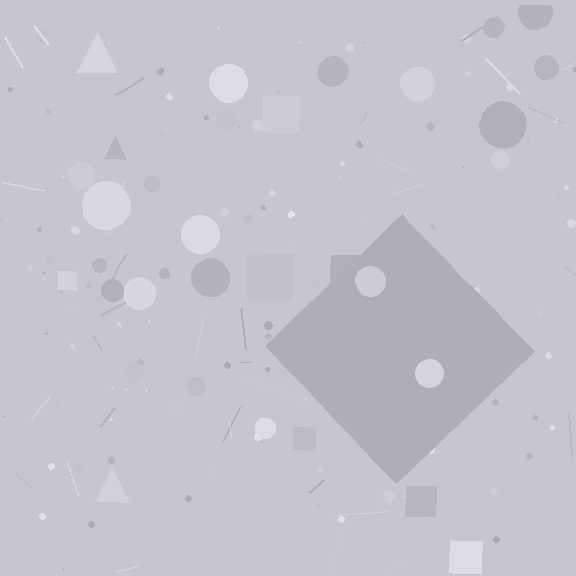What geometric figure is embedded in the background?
A diamond is embedded in the background.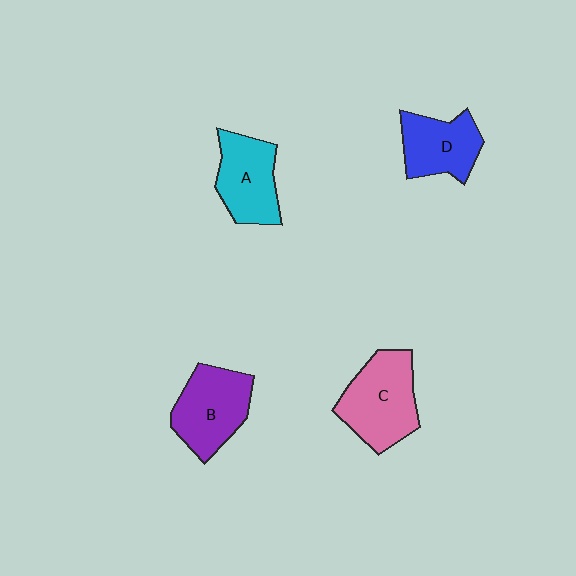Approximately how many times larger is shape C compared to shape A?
Approximately 1.2 times.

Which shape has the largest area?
Shape C (pink).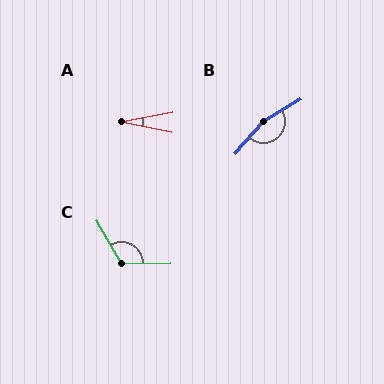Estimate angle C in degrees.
Approximately 120 degrees.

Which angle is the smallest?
A, at approximately 22 degrees.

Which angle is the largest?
B, at approximately 162 degrees.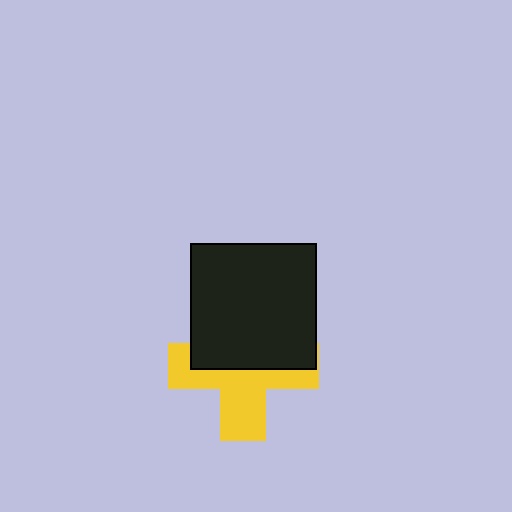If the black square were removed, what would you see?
You would see the complete yellow cross.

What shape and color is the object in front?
The object in front is a black square.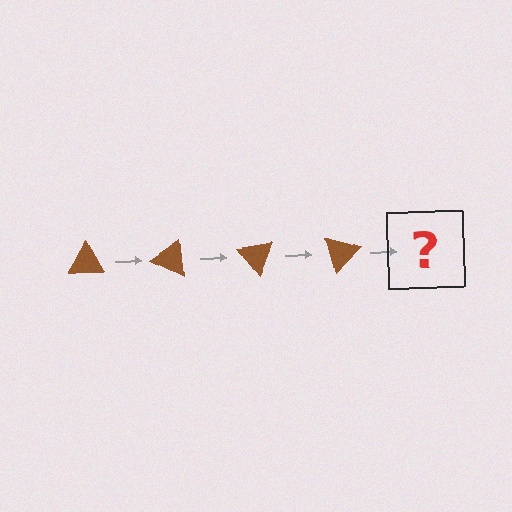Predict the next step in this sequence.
The next step is a brown triangle rotated 100 degrees.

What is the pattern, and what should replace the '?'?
The pattern is that the triangle rotates 25 degrees each step. The '?' should be a brown triangle rotated 100 degrees.